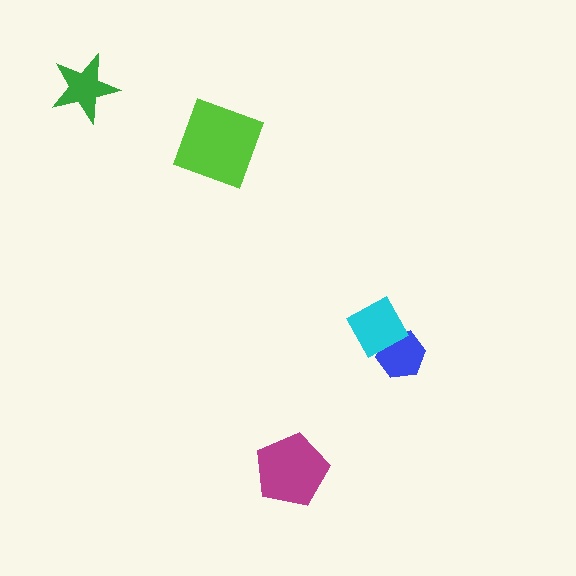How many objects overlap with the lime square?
0 objects overlap with the lime square.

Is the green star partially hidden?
No, no other shape covers it.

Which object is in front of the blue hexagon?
The cyan diamond is in front of the blue hexagon.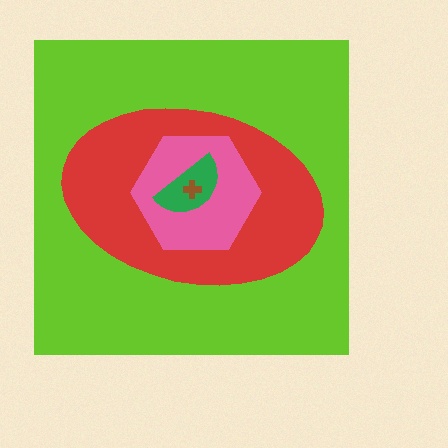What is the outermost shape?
The lime square.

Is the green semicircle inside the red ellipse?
Yes.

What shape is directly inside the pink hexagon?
The green semicircle.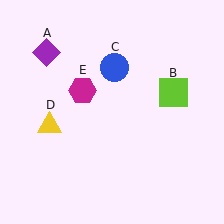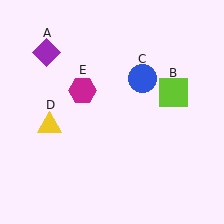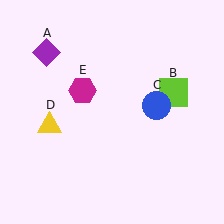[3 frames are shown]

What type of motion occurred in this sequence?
The blue circle (object C) rotated clockwise around the center of the scene.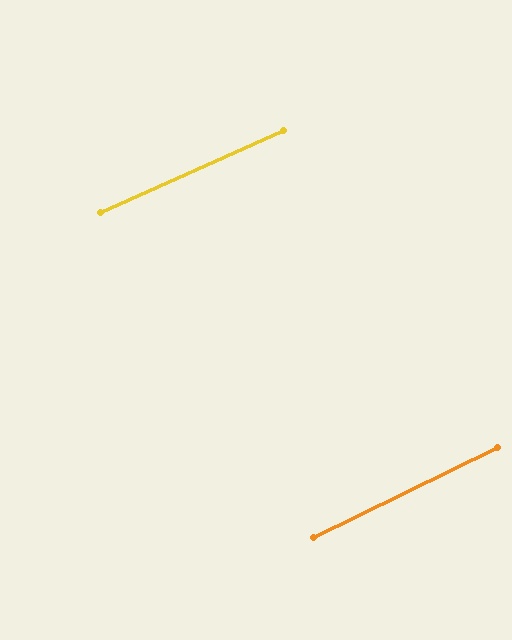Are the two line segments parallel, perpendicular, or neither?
Parallel — their directions differ by only 1.7°.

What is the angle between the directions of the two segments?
Approximately 2 degrees.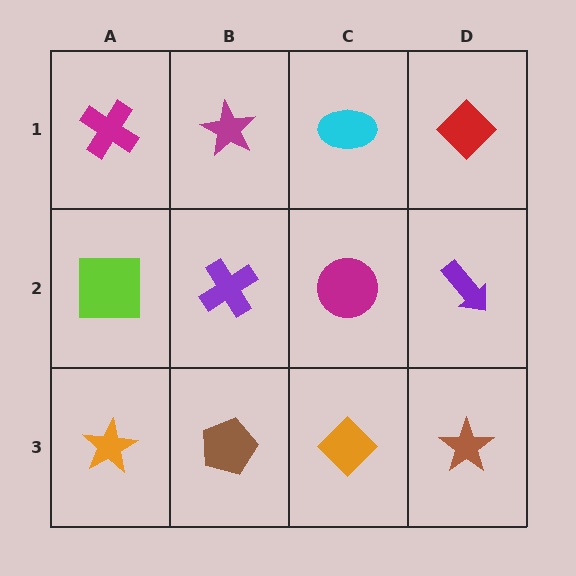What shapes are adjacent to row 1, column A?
A lime square (row 2, column A), a magenta star (row 1, column B).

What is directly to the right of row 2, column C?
A purple arrow.